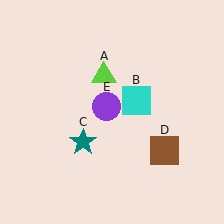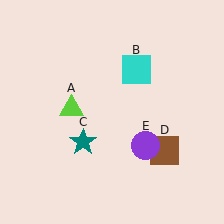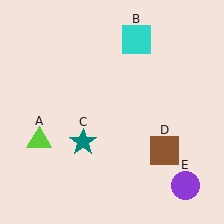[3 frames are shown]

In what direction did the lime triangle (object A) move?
The lime triangle (object A) moved down and to the left.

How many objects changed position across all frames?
3 objects changed position: lime triangle (object A), cyan square (object B), purple circle (object E).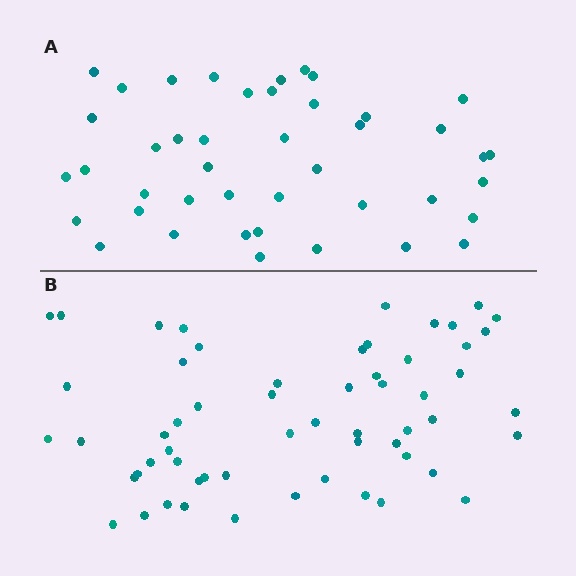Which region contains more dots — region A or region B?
Region B (the bottom region) has more dots.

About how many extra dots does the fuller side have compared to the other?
Region B has approximately 15 more dots than region A.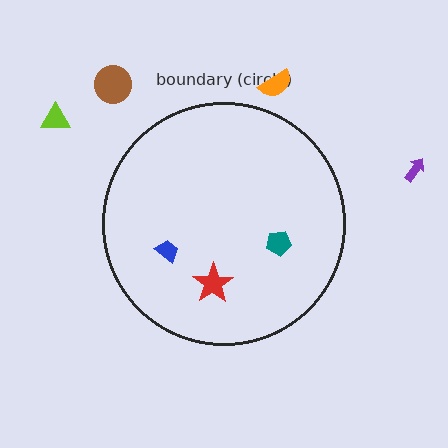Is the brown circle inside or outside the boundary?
Outside.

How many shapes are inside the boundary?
3 inside, 4 outside.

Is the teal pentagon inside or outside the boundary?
Inside.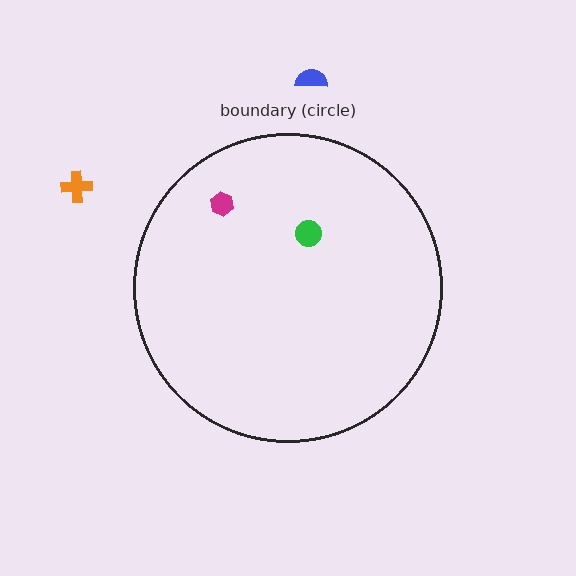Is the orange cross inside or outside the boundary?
Outside.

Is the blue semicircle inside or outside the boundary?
Outside.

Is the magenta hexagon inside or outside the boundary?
Inside.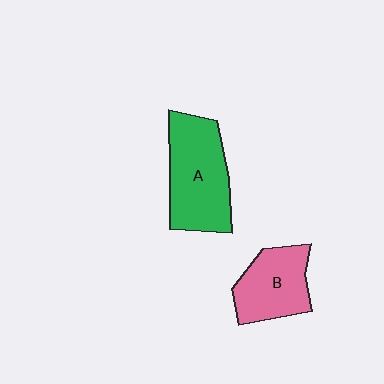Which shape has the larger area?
Shape A (green).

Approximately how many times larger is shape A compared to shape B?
Approximately 1.4 times.